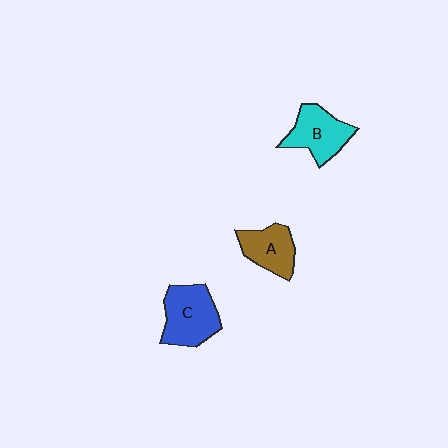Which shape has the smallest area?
Shape A (brown).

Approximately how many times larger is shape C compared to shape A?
Approximately 1.3 times.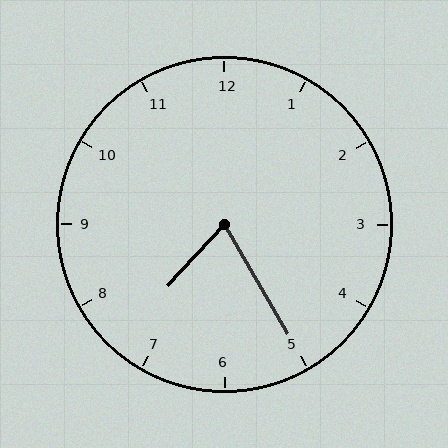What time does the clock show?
7:25.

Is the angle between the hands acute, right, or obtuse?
It is acute.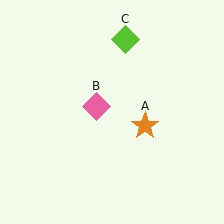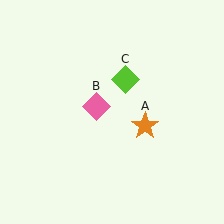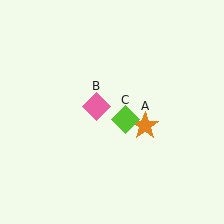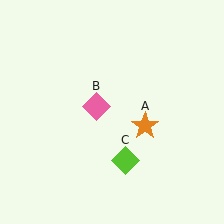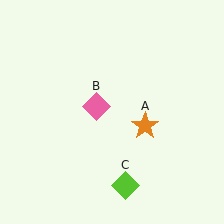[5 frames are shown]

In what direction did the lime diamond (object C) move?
The lime diamond (object C) moved down.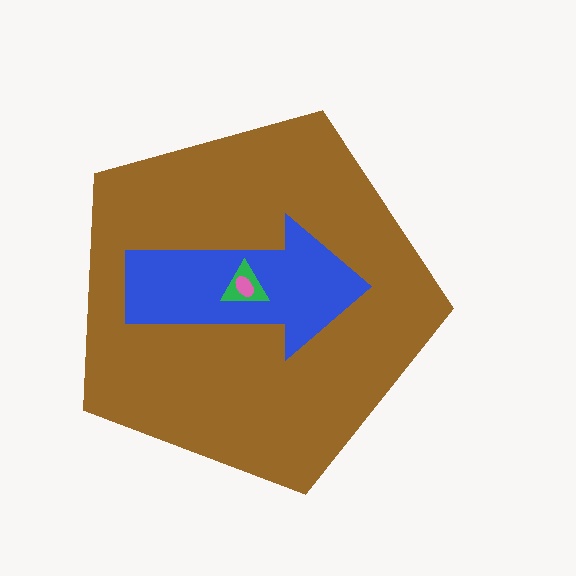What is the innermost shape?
The pink ellipse.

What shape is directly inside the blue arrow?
The green triangle.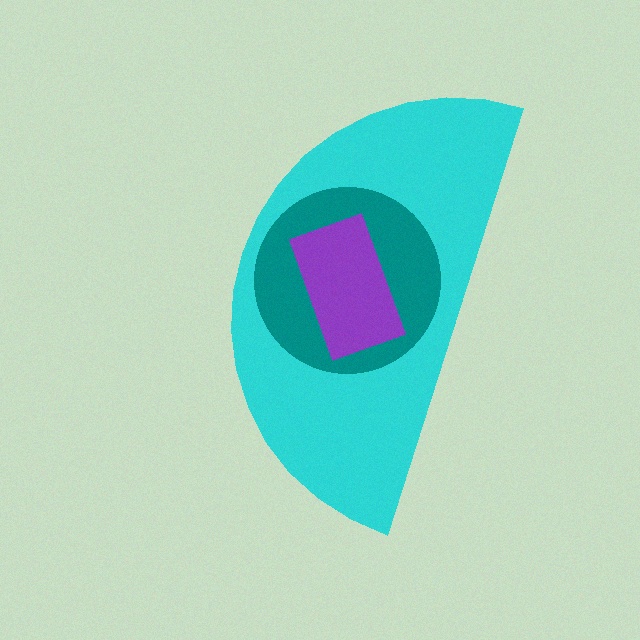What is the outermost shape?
The cyan semicircle.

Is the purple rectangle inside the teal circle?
Yes.